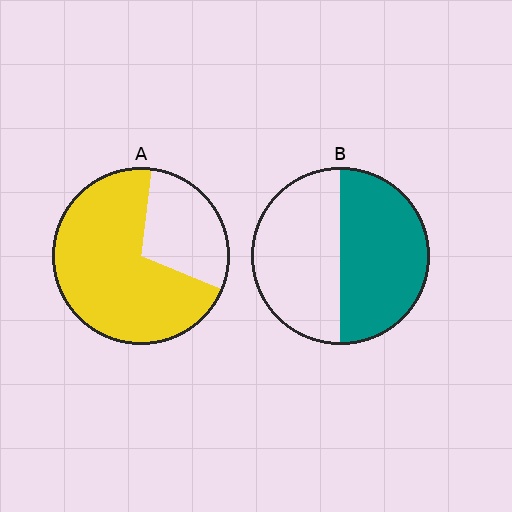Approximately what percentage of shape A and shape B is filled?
A is approximately 70% and B is approximately 50%.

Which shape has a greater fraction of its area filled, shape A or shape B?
Shape A.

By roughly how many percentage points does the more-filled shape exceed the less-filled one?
By roughly 20 percentage points (A over B).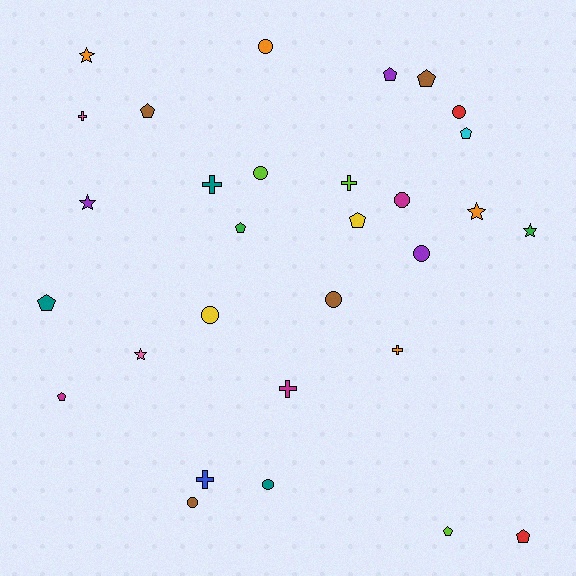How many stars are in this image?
There are 5 stars.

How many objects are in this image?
There are 30 objects.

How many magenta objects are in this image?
There are 3 magenta objects.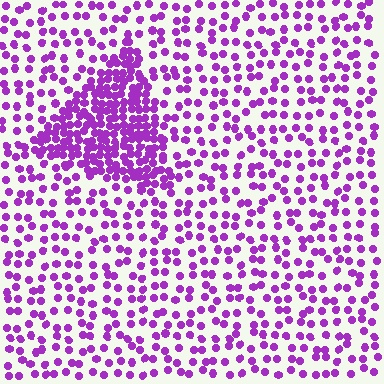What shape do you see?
I see a triangle.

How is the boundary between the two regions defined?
The boundary is defined by a change in element density (approximately 2.6x ratio). All elements are the same color, size, and shape.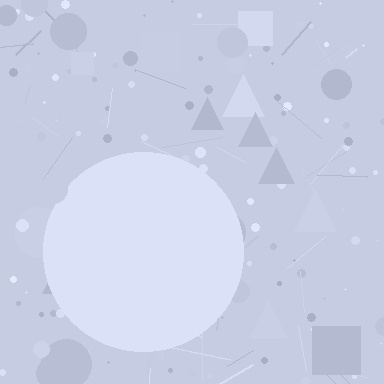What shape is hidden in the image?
A circle is hidden in the image.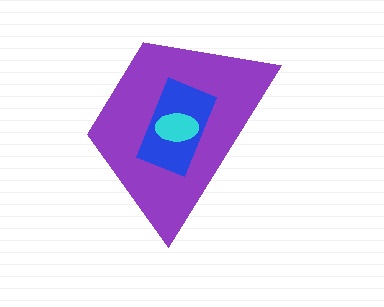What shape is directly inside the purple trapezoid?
The blue rectangle.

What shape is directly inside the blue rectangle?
The cyan ellipse.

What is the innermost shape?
The cyan ellipse.